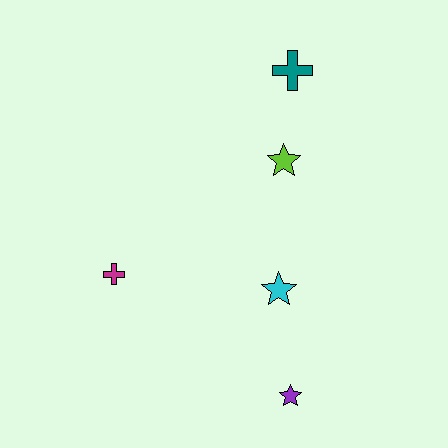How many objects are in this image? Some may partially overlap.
There are 5 objects.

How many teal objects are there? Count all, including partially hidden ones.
There is 1 teal object.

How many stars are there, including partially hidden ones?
There are 3 stars.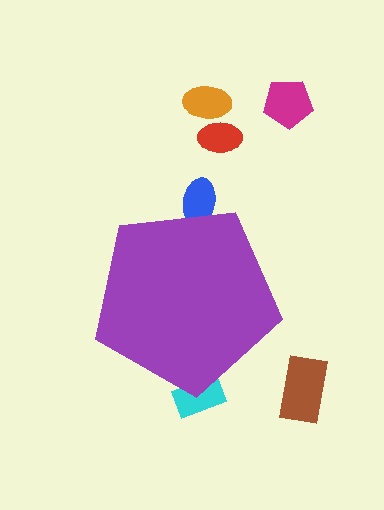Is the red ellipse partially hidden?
No, the red ellipse is fully visible.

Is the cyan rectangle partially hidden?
Yes, the cyan rectangle is partially hidden behind the purple pentagon.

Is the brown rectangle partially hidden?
No, the brown rectangle is fully visible.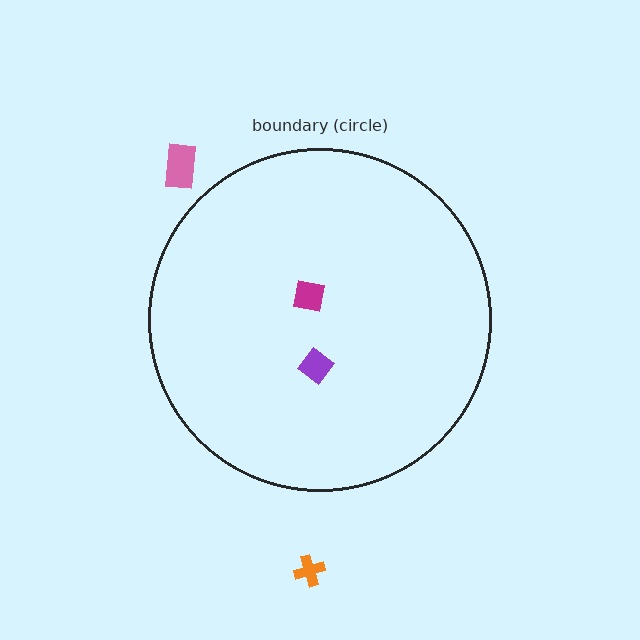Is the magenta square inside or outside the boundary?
Inside.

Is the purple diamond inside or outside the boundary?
Inside.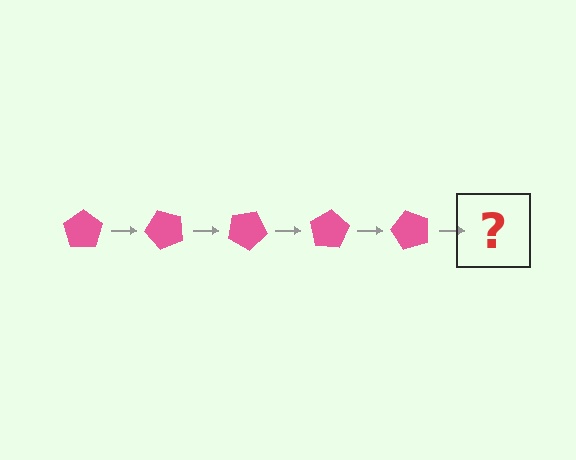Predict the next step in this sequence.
The next step is a pink pentagon rotated 250 degrees.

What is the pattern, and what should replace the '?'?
The pattern is that the pentagon rotates 50 degrees each step. The '?' should be a pink pentagon rotated 250 degrees.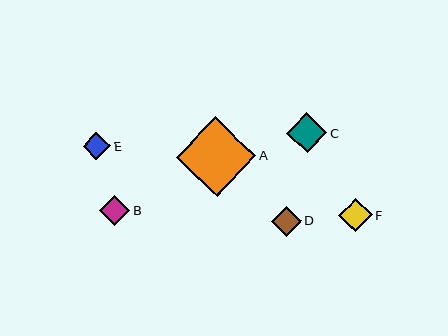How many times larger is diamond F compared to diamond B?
Diamond F is approximately 1.1 times the size of diamond B.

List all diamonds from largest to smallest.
From largest to smallest: A, C, F, D, B, E.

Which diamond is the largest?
Diamond A is the largest with a size of approximately 80 pixels.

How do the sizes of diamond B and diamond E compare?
Diamond B and diamond E are approximately the same size.